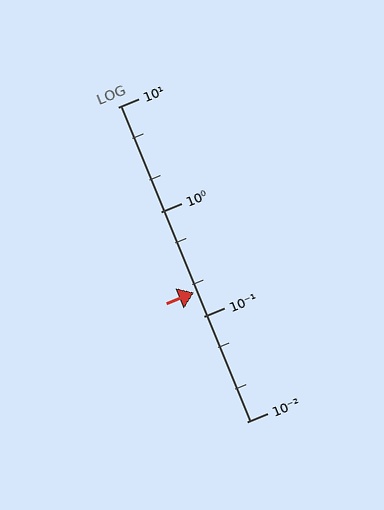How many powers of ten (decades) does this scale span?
The scale spans 3 decades, from 0.01 to 10.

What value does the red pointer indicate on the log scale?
The pointer indicates approximately 0.17.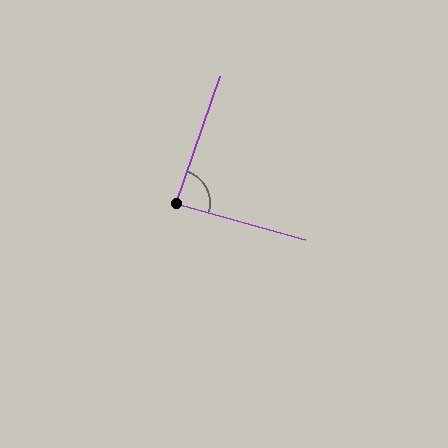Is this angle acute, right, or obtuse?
It is approximately a right angle.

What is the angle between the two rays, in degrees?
Approximately 87 degrees.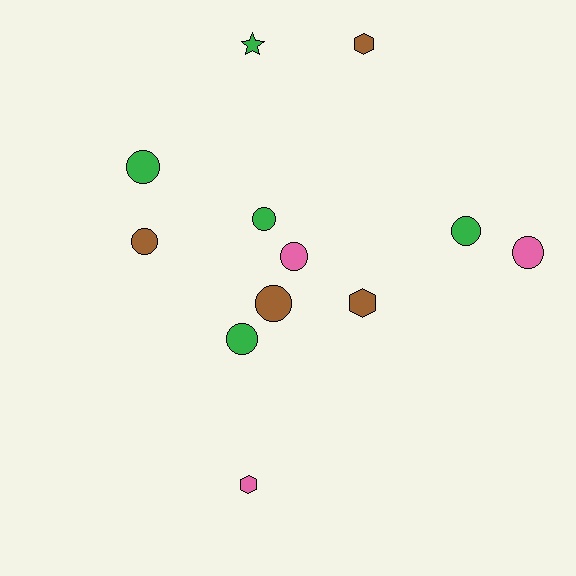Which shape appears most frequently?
Circle, with 8 objects.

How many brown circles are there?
There are 2 brown circles.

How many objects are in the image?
There are 12 objects.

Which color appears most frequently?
Green, with 5 objects.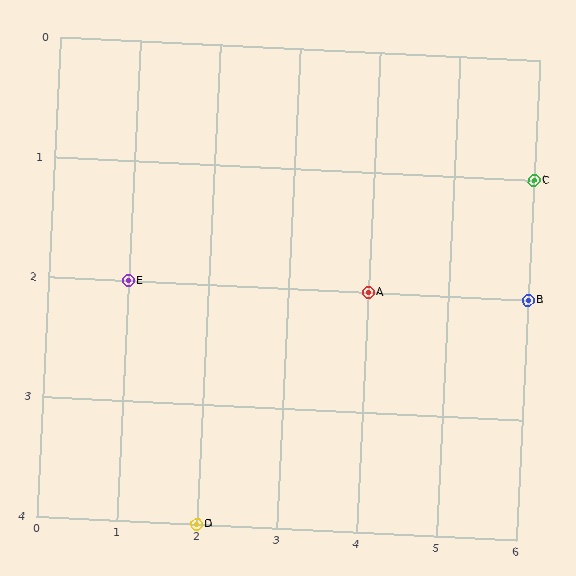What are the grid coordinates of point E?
Point E is at grid coordinates (1, 2).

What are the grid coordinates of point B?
Point B is at grid coordinates (6, 2).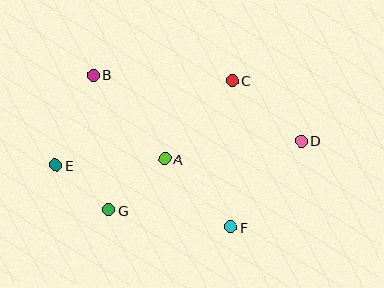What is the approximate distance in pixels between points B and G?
The distance between B and G is approximately 136 pixels.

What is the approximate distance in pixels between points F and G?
The distance between F and G is approximately 124 pixels.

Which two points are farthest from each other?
Points D and E are farthest from each other.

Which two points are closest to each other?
Points E and G are closest to each other.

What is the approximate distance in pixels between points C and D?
The distance between C and D is approximately 92 pixels.